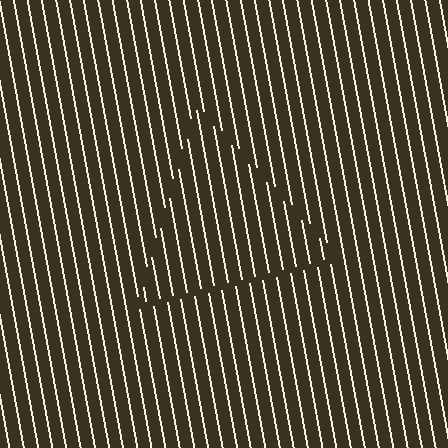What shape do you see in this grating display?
An illusory triangle. The interior of the shape contains the same grating, shifted by half a period — the contour is defined by the phase discontinuity where line-ends from the inner and outer gratings abut.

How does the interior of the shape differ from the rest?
The interior of the shape contains the same grating, shifted by half a period — the contour is defined by the phase discontinuity where line-ends from the inner and outer gratings abut.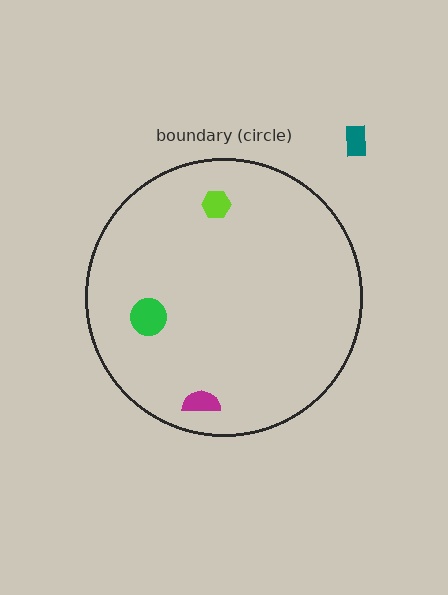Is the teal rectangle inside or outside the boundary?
Outside.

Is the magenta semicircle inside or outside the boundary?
Inside.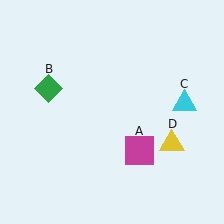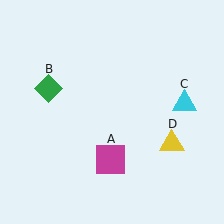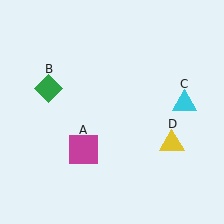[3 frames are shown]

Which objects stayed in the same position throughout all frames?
Green diamond (object B) and cyan triangle (object C) and yellow triangle (object D) remained stationary.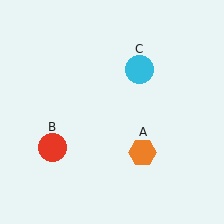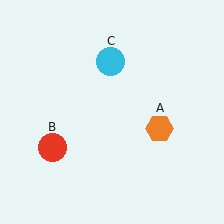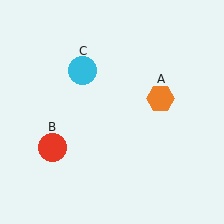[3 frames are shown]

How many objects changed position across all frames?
2 objects changed position: orange hexagon (object A), cyan circle (object C).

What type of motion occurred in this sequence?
The orange hexagon (object A), cyan circle (object C) rotated counterclockwise around the center of the scene.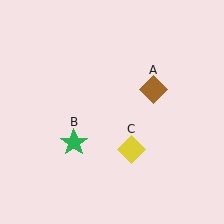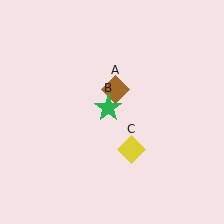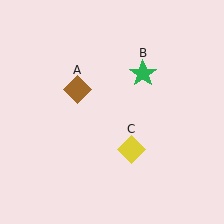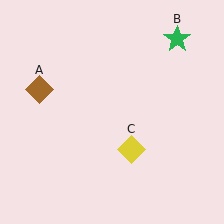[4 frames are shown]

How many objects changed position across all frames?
2 objects changed position: brown diamond (object A), green star (object B).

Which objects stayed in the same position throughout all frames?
Yellow diamond (object C) remained stationary.